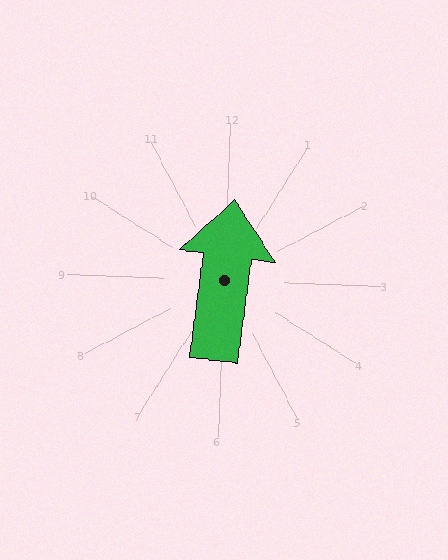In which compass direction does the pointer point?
North.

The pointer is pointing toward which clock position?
Roughly 12 o'clock.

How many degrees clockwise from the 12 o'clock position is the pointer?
Approximately 5 degrees.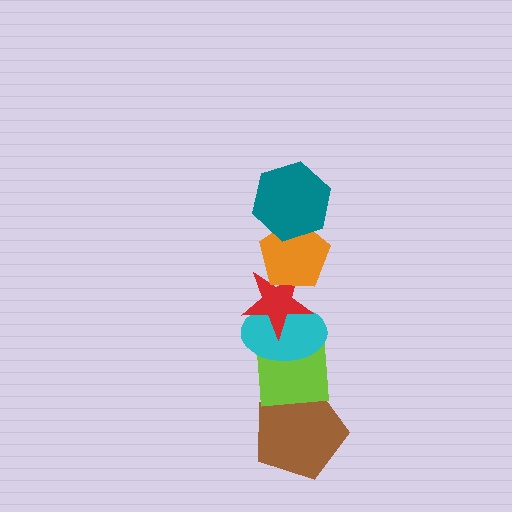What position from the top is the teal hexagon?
The teal hexagon is 1st from the top.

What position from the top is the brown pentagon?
The brown pentagon is 6th from the top.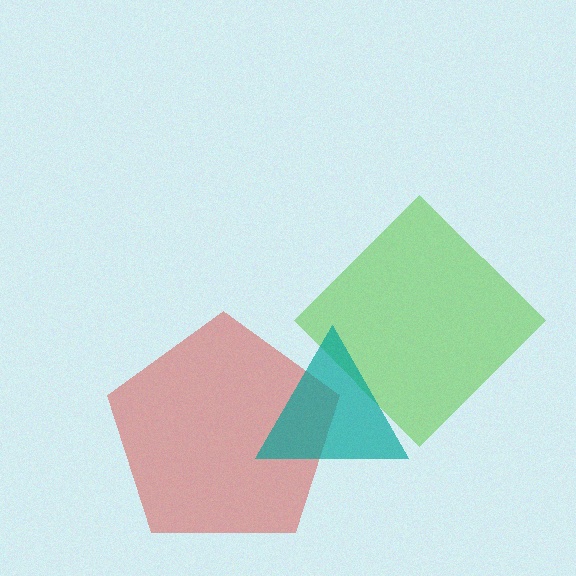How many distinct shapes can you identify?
There are 3 distinct shapes: a lime diamond, a red pentagon, a teal triangle.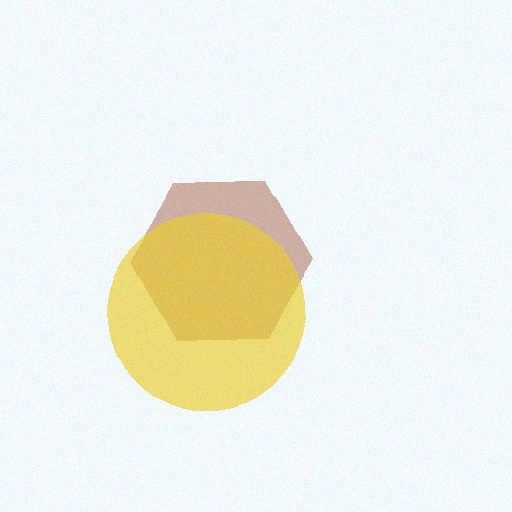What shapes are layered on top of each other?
The layered shapes are: a brown hexagon, a yellow circle.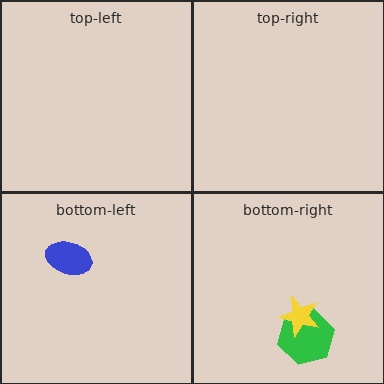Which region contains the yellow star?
The bottom-right region.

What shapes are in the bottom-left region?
The blue ellipse.